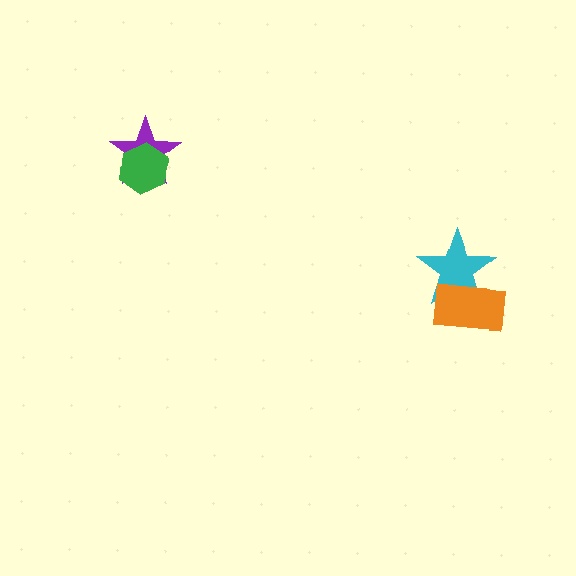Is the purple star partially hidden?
Yes, it is partially covered by another shape.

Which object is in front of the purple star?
The green hexagon is in front of the purple star.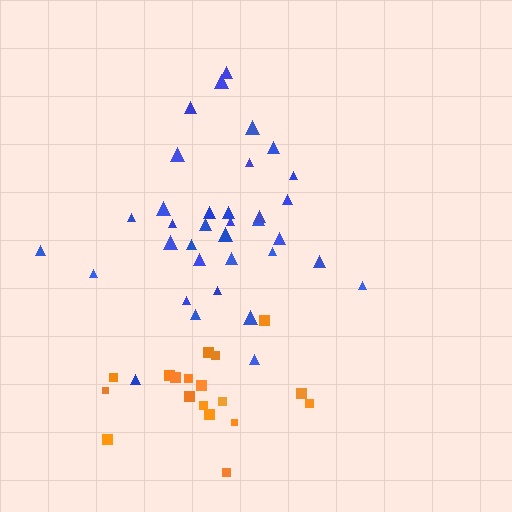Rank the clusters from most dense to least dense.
orange, blue.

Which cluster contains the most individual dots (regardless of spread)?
Blue (35).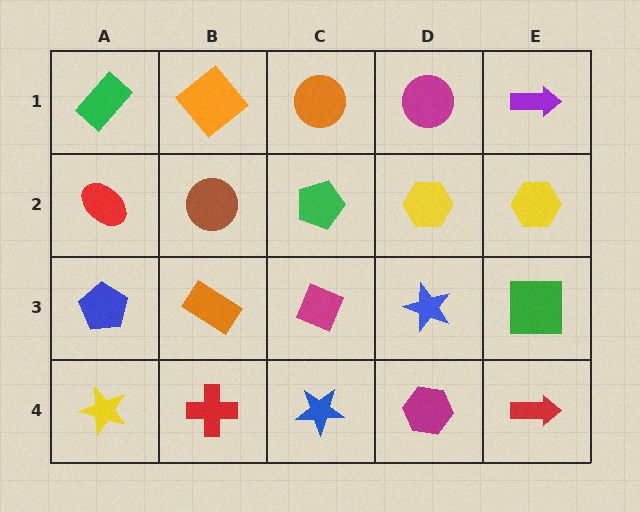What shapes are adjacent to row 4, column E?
A green square (row 3, column E), a magenta hexagon (row 4, column D).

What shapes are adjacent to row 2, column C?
An orange circle (row 1, column C), a magenta diamond (row 3, column C), a brown circle (row 2, column B), a yellow hexagon (row 2, column D).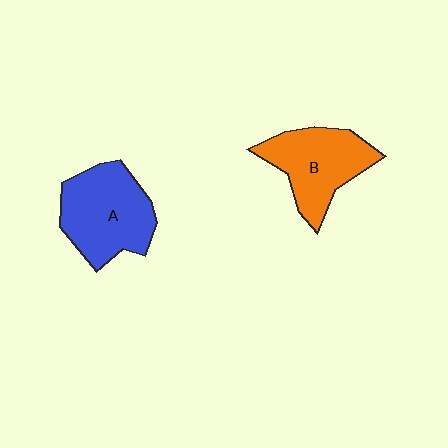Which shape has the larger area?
Shape A (blue).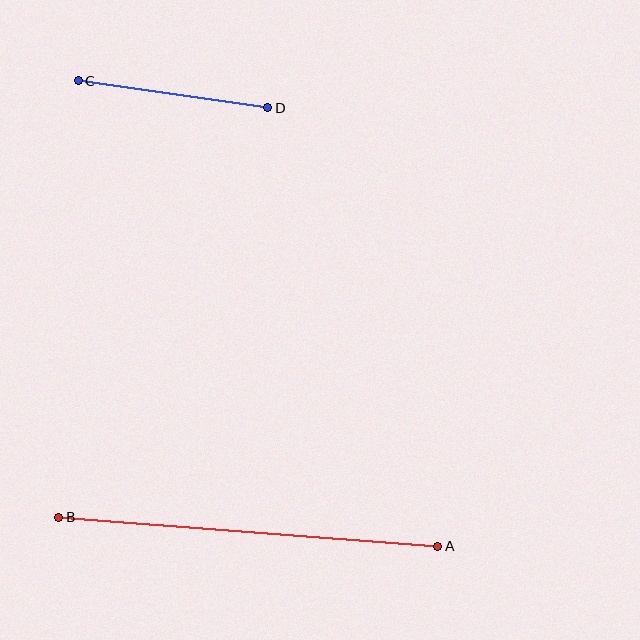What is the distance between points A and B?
The distance is approximately 380 pixels.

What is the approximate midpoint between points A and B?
The midpoint is at approximately (248, 532) pixels.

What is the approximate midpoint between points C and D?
The midpoint is at approximately (173, 94) pixels.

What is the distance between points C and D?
The distance is approximately 192 pixels.